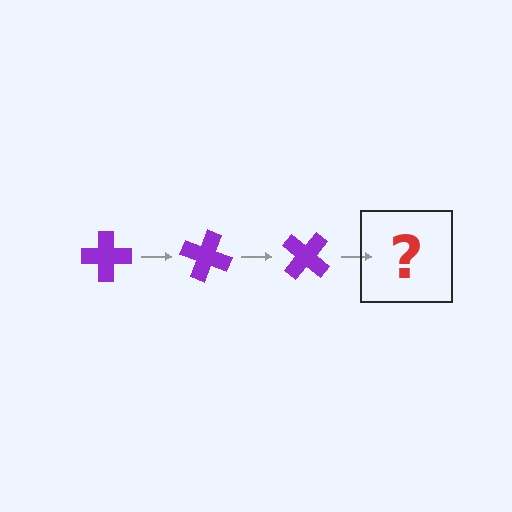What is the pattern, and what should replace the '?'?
The pattern is that the cross rotates 20 degrees each step. The '?' should be a purple cross rotated 60 degrees.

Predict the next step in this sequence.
The next step is a purple cross rotated 60 degrees.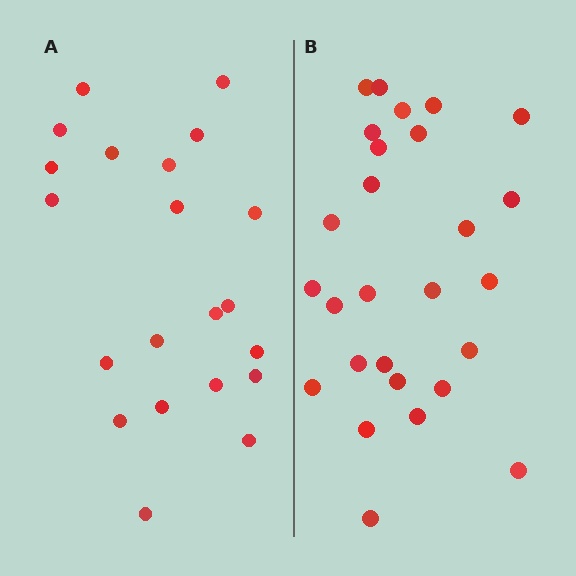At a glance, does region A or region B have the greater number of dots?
Region B (the right region) has more dots.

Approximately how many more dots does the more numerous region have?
Region B has about 6 more dots than region A.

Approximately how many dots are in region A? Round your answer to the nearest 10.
About 20 dots. (The exact count is 21, which rounds to 20.)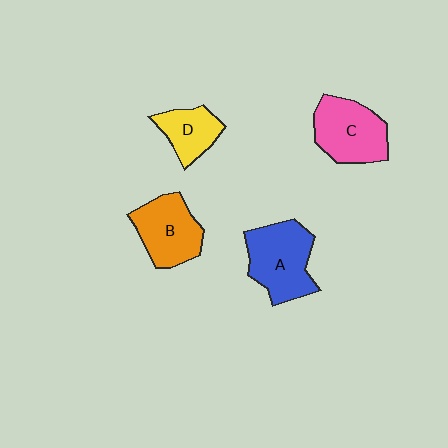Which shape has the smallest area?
Shape D (yellow).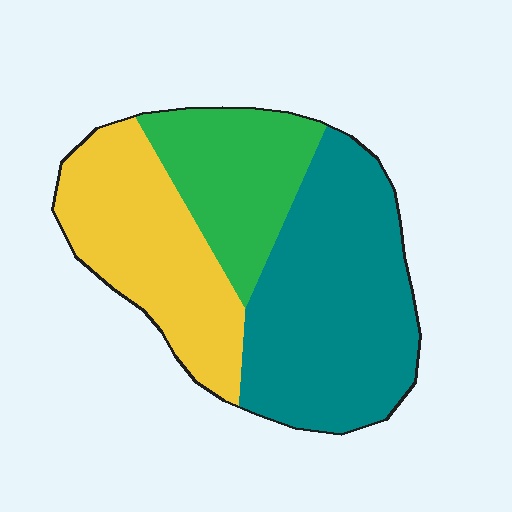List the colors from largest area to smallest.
From largest to smallest: teal, yellow, green.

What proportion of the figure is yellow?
Yellow covers around 30% of the figure.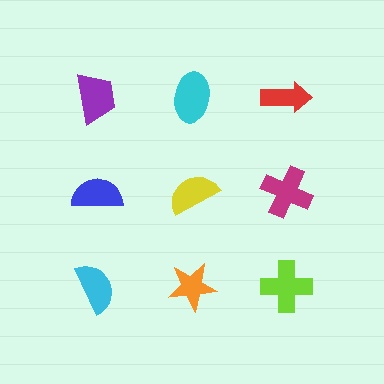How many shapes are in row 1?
3 shapes.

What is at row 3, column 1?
A cyan semicircle.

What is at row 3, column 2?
An orange star.